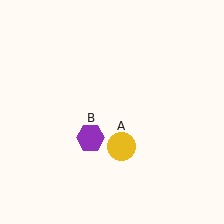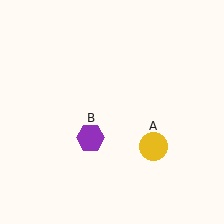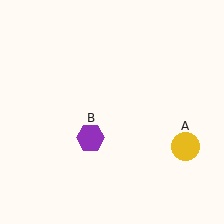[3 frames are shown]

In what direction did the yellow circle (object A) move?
The yellow circle (object A) moved right.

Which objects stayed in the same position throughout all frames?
Purple hexagon (object B) remained stationary.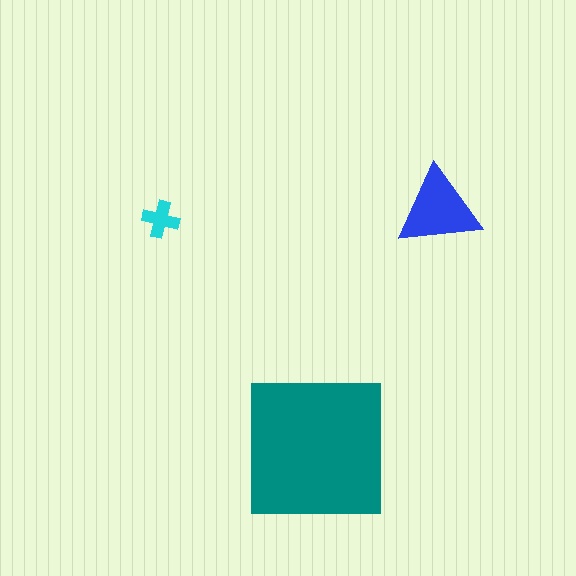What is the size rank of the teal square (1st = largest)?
1st.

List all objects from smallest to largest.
The cyan cross, the blue triangle, the teal square.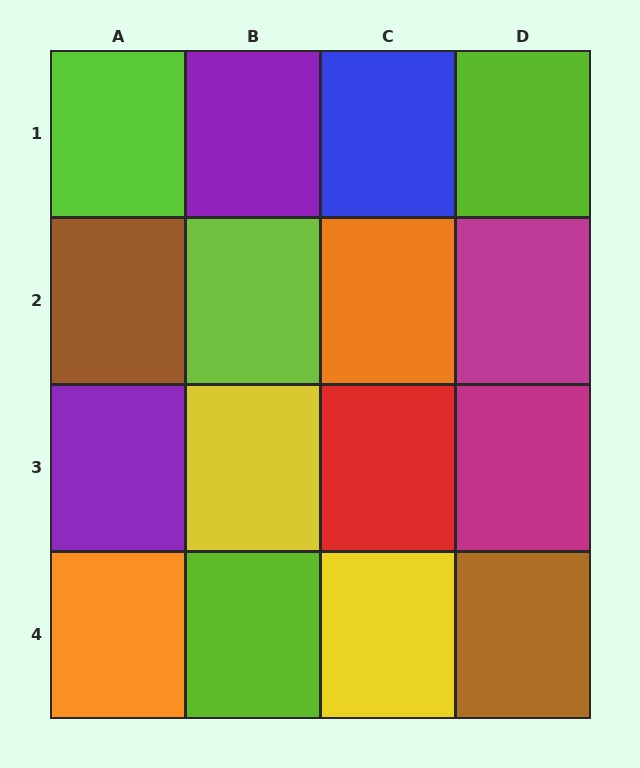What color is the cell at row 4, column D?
Brown.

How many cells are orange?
2 cells are orange.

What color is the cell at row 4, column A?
Orange.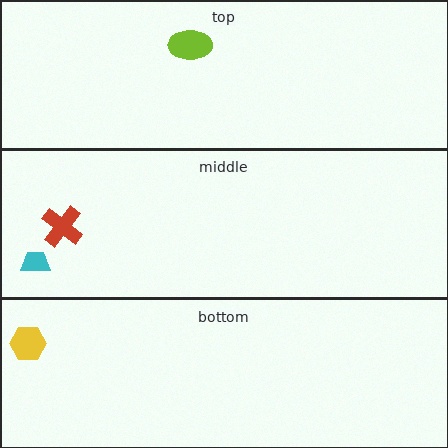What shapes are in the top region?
The lime ellipse.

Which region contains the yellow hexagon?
The bottom region.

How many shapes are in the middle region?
2.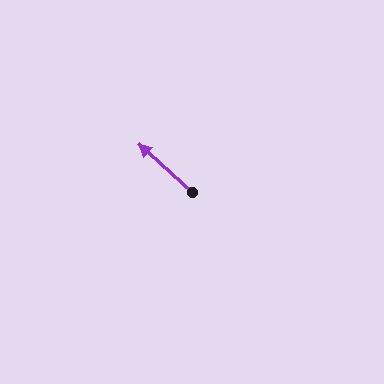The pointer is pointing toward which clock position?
Roughly 10 o'clock.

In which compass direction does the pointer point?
Northwest.